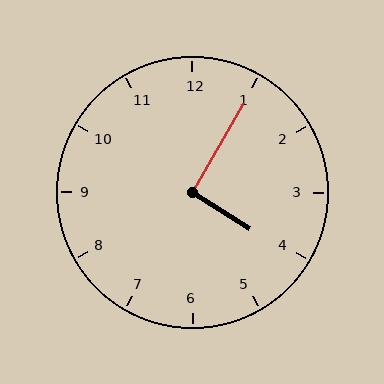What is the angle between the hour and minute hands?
Approximately 92 degrees.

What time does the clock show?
4:05.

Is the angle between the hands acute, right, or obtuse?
It is right.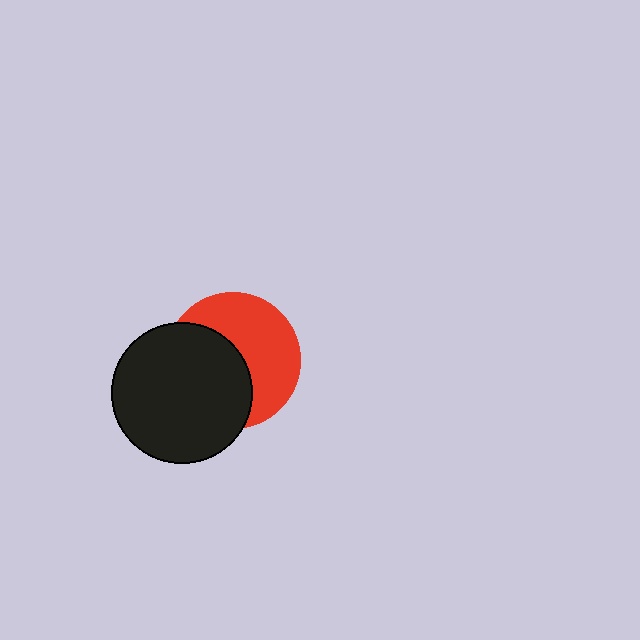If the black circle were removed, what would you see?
You would see the complete red circle.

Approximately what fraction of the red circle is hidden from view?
Roughly 48% of the red circle is hidden behind the black circle.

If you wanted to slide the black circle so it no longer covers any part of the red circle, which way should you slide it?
Slide it left — that is the most direct way to separate the two shapes.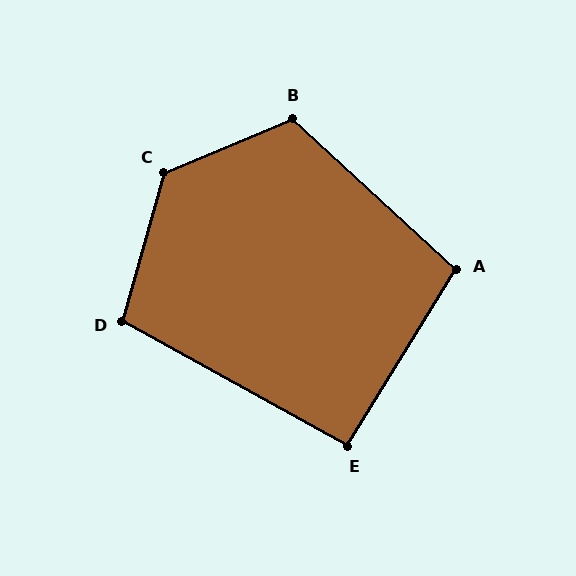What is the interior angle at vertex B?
Approximately 115 degrees (obtuse).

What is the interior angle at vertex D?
Approximately 103 degrees (obtuse).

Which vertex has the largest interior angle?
C, at approximately 129 degrees.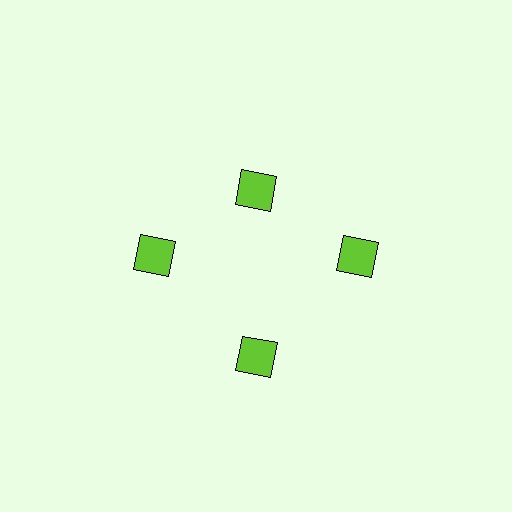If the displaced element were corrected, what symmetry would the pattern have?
It would have 4-fold rotational symmetry — the pattern would map onto itself every 90 degrees.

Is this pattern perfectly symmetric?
No. The 4 lime squares are arranged in a ring, but one element near the 12 o'clock position is pulled inward toward the center, breaking the 4-fold rotational symmetry.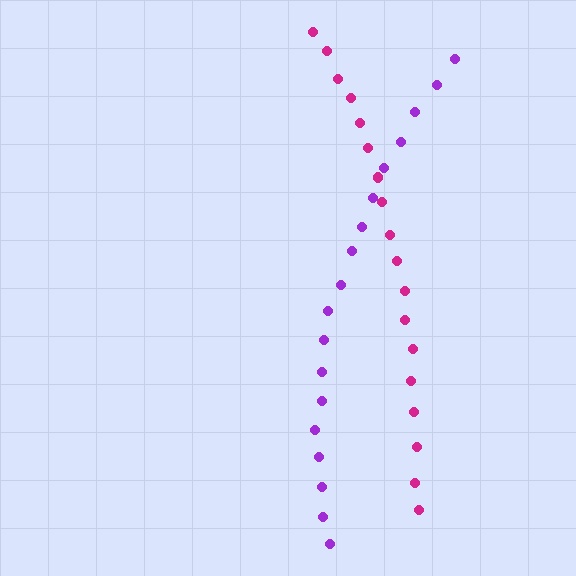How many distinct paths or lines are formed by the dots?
There are 2 distinct paths.